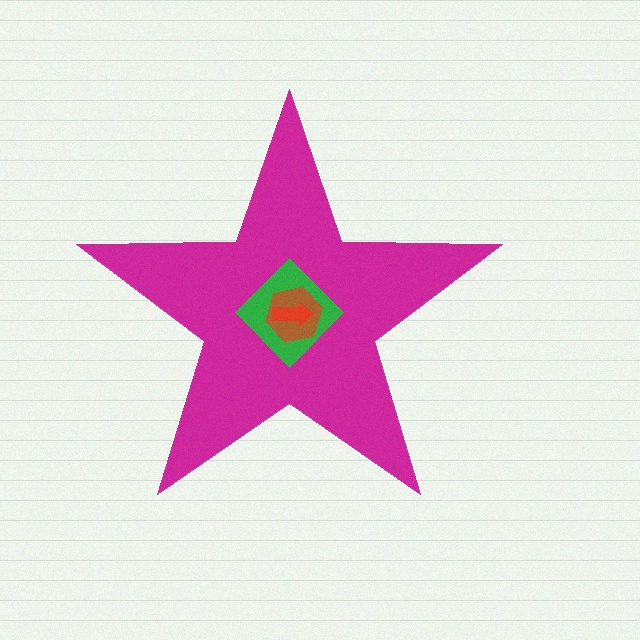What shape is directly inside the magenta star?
The green diamond.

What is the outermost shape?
The magenta star.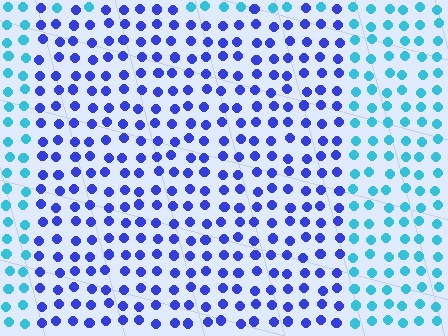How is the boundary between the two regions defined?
The boundary is defined purely by a slight shift in hue (about 48 degrees). Spacing, size, and orientation are identical on both sides.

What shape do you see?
I see a rectangle.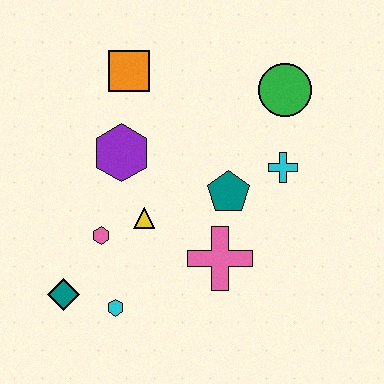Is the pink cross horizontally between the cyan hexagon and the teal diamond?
No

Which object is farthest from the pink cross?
The orange square is farthest from the pink cross.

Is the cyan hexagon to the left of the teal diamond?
No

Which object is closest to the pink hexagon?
The yellow triangle is closest to the pink hexagon.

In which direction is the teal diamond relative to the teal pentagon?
The teal diamond is to the left of the teal pentagon.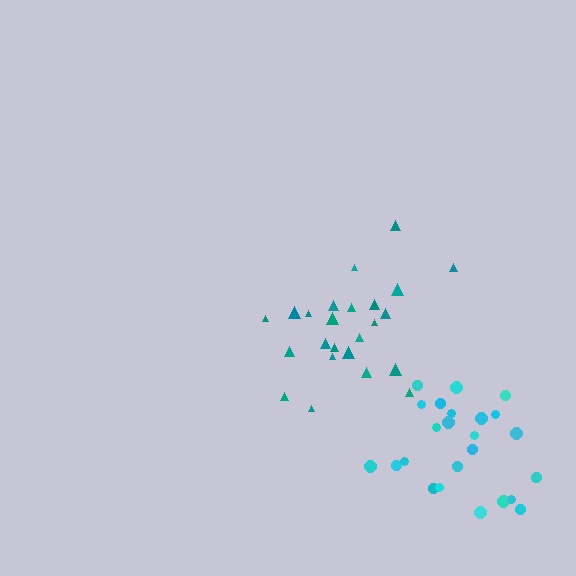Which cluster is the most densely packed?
Cyan.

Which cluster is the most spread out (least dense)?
Teal.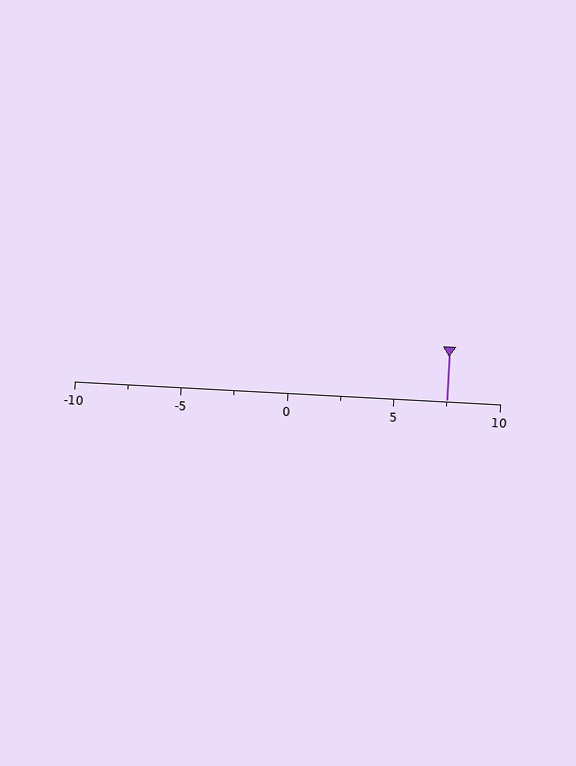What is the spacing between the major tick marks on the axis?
The major ticks are spaced 5 apart.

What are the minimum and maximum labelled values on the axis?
The axis runs from -10 to 10.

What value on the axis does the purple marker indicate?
The marker indicates approximately 7.5.